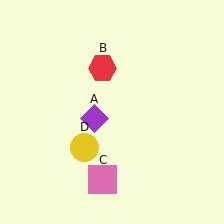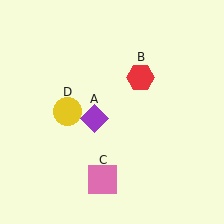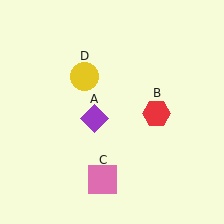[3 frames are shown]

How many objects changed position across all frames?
2 objects changed position: red hexagon (object B), yellow circle (object D).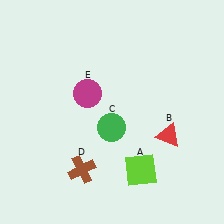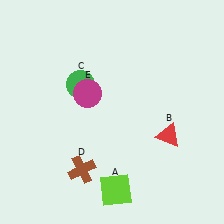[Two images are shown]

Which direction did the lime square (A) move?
The lime square (A) moved left.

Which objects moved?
The objects that moved are: the lime square (A), the green circle (C).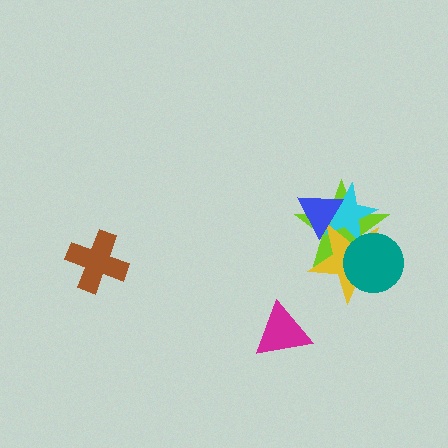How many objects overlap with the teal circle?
2 objects overlap with the teal circle.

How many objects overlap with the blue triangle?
3 objects overlap with the blue triangle.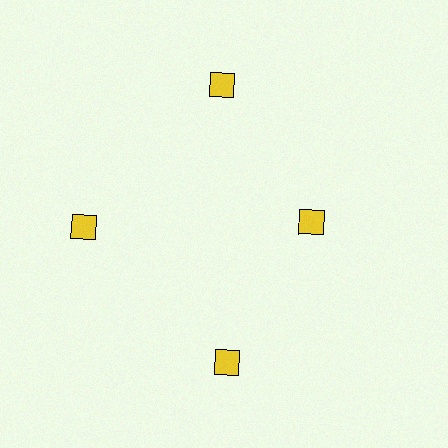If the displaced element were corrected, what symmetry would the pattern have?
It would have 4-fold rotational symmetry — the pattern would map onto itself every 90 degrees.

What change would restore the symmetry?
The symmetry would be restored by moving it outward, back onto the ring so that all 4 diamonds sit at equal angles and equal distance from the center.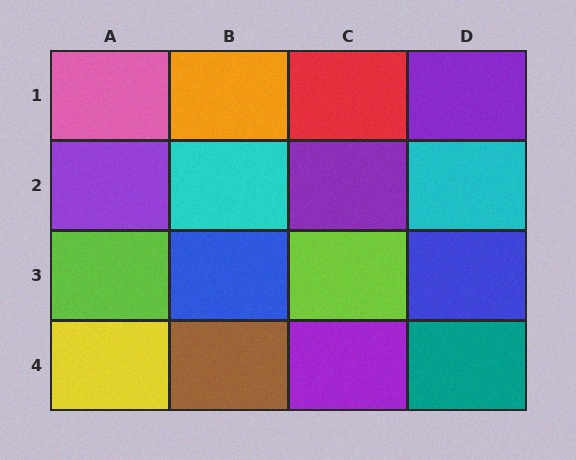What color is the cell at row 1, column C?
Red.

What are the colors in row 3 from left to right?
Lime, blue, lime, blue.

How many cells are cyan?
2 cells are cyan.